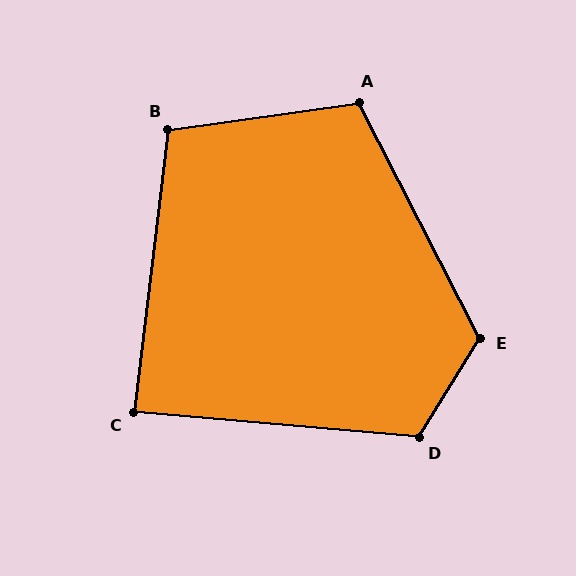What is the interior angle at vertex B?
Approximately 105 degrees (obtuse).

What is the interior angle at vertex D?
Approximately 117 degrees (obtuse).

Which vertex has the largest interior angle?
E, at approximately 121 degrees.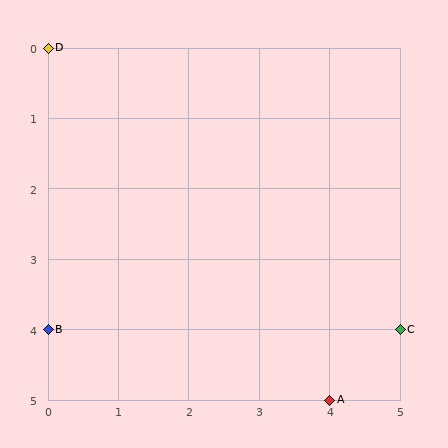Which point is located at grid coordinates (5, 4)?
Point C is at (5, 4).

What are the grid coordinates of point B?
Point B is at grid coordinates (0, 4).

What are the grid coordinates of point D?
Point D is at grid coordinates (0, 0).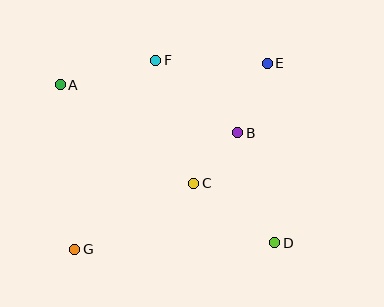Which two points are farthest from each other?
Points E and G are farthest from each other.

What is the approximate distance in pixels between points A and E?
The distance between A and E is approximately 208 pixels.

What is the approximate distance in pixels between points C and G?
The distance between C and G is approximately 136 pixels.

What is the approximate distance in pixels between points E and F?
The distance between E and F is approximately 112 pixels.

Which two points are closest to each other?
Points B and C are closest to each other.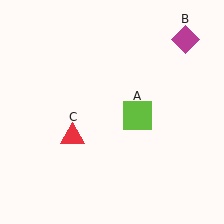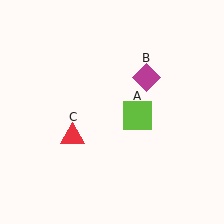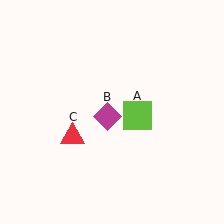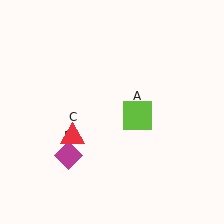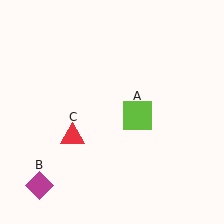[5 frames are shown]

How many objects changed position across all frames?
1 object changed position: magenta diamond (object B).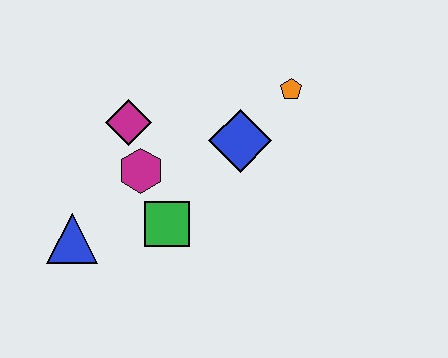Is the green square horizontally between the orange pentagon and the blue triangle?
Yes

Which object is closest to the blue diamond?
The orange pentagon is closest to the blue diamond.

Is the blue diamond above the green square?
Yes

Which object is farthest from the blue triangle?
The orange pentagon is farthest from the blue triangle.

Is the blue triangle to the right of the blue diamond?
No